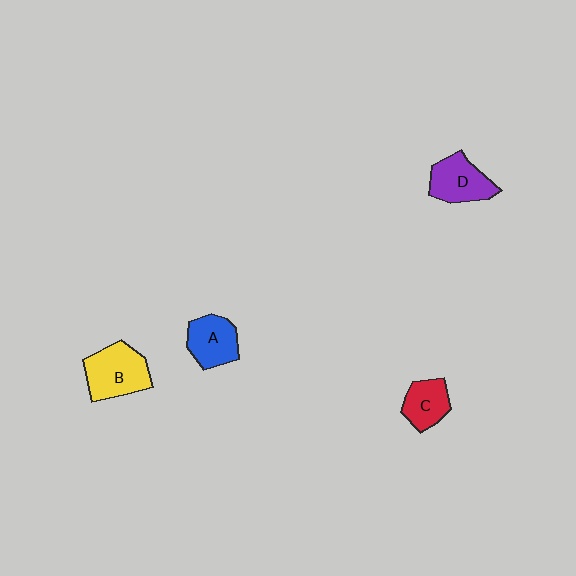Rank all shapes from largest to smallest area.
From largest to smallest: B (yellow), D (purple), A (blue), C (red).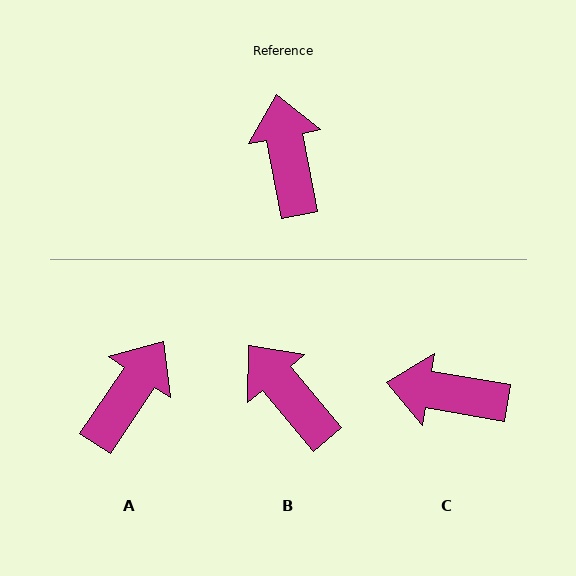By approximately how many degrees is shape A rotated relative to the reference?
Approximately 45 degrees clockwise.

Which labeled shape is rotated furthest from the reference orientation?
C, about 69 degrees away.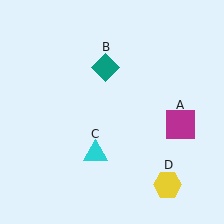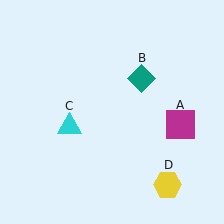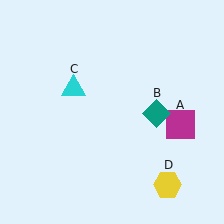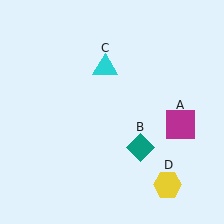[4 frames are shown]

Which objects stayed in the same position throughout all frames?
Magenta square (object A) and yellow hexagon (object D) remained stationary.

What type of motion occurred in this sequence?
The teal diamond (object B), cyan triangle (object C) rotated clockwise around the center of the scene.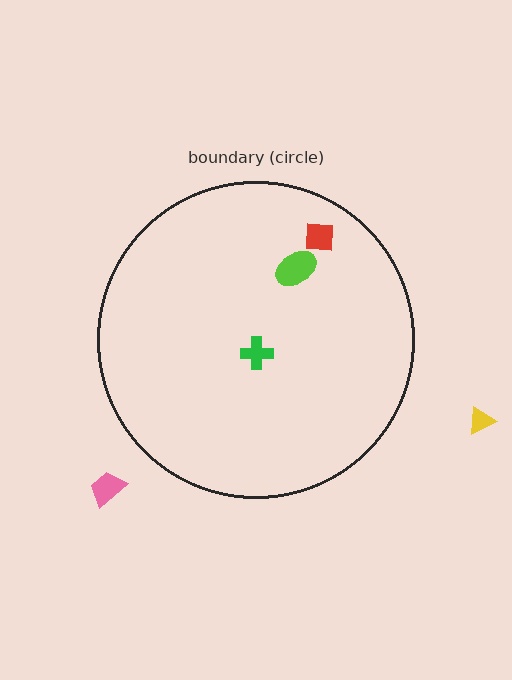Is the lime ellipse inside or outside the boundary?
Inside.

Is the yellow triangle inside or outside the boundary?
Outside.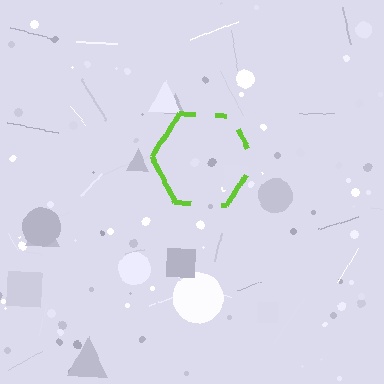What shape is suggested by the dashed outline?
The dashed outline suggests a hexagon.